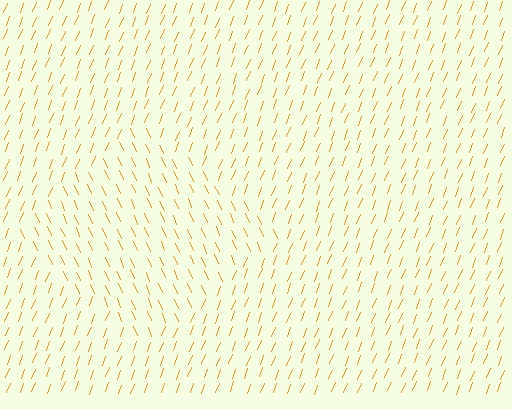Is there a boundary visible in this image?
Yes, there is a texture boundary formed by a change in line orientation.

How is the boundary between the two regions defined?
The boundary is defined purely by a change in line orientation (approximately 45 degrees difference). All lines are the same color and thickness.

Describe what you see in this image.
The image is filled with small orange line segments. A diamond region in the image has lines oriented differently from the surrounding lines, creating a visible texture boundary.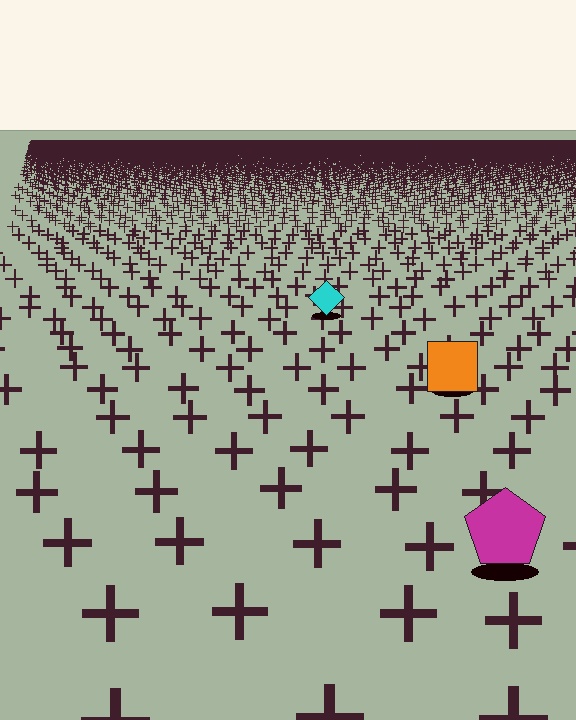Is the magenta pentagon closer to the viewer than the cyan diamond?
Yes. The magenta pentagon is closer — you can tell from the texture gradient: the ground texture is coarser near it.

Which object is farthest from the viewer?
The cyan diamond is farthest from the viewer. It appears smaller and the ground texture around it is denser.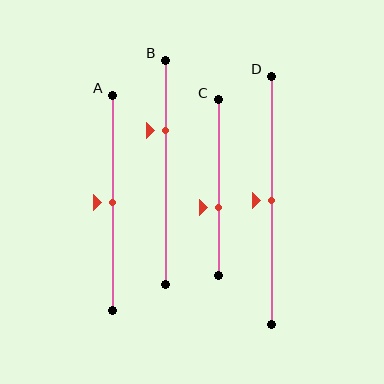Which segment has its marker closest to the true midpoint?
Segment A has its marker closest to the true midpoint.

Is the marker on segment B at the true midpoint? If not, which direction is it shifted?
No, the marker on segment B is shifted upward by about 18% of the segment length.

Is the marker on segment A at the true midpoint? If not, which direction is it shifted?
Yes, the marker on segment A is at the true midpoint.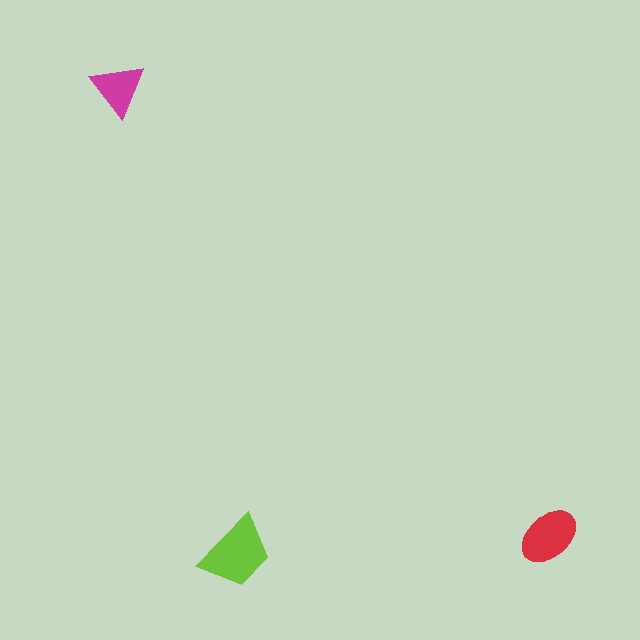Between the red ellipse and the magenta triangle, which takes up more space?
The red ellipse.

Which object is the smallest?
The magenta triangle.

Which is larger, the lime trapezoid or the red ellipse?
The lime trapezoid.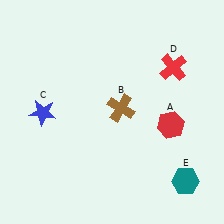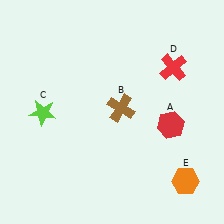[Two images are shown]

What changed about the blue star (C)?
In Image 1, C is blue. In Image 2, it changed to lime.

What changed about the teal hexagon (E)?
In Image 1, E is teal. In Image 2, it changed to orange.